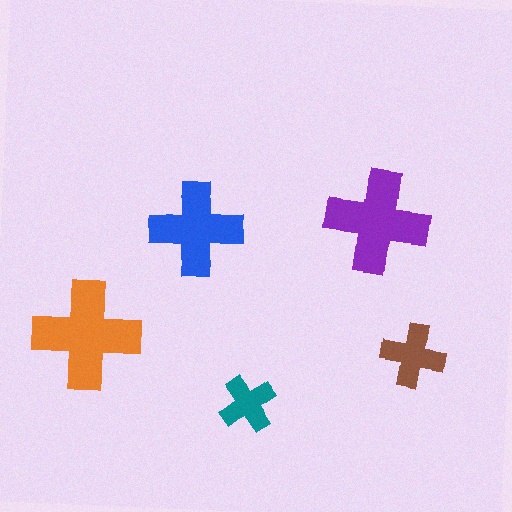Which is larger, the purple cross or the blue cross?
The purple one.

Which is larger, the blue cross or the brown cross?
The blue one.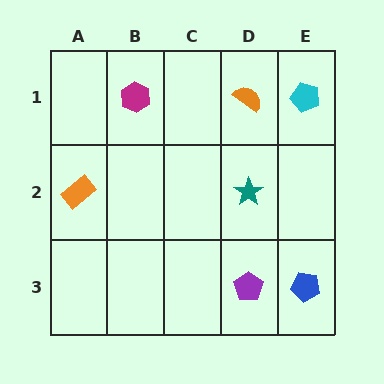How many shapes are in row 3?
2 shapes.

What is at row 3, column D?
A purple pentagon.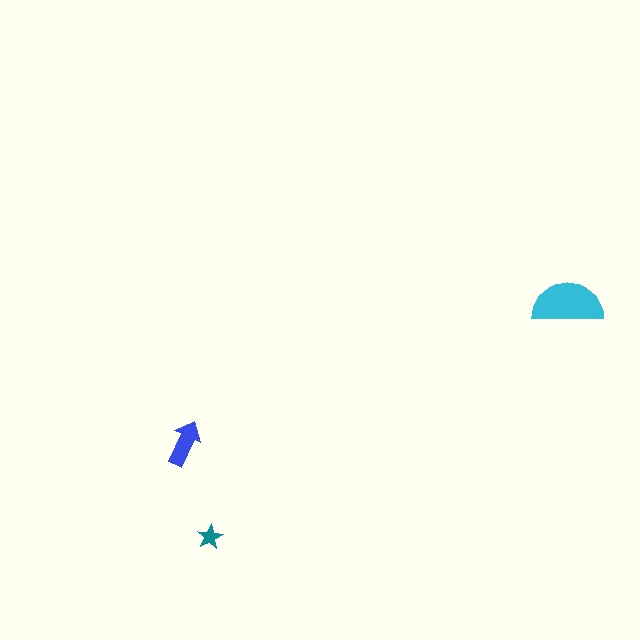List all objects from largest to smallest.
The cyan semicircle, the blue arrow, the teal star.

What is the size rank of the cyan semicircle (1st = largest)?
1st.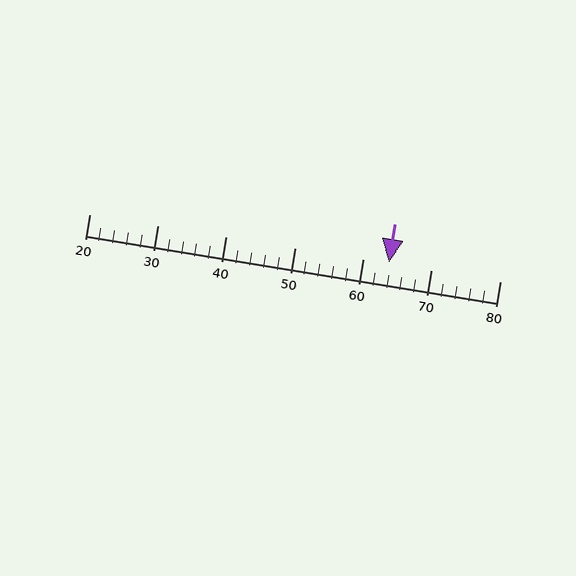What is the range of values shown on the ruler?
The ruler shows values from 20 to 80.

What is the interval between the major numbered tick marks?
The major tick marks are spaced 10 units apart.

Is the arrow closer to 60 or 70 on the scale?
The arrow is closer to 60.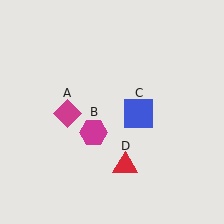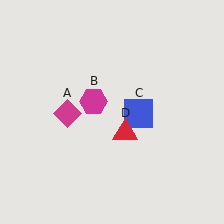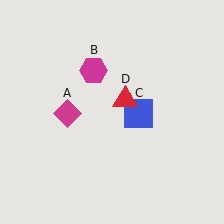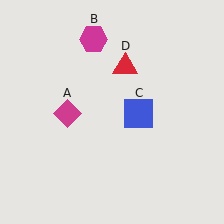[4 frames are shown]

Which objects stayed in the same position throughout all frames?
Magenta diamond (object A) and blue square (object C) remained stationary.